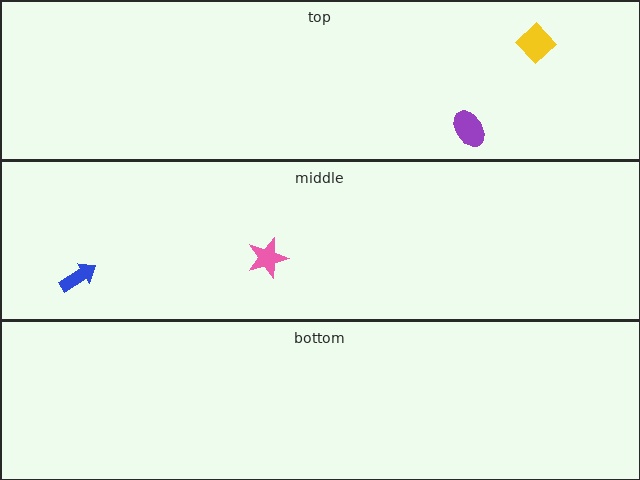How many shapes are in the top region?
2.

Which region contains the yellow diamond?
The top region.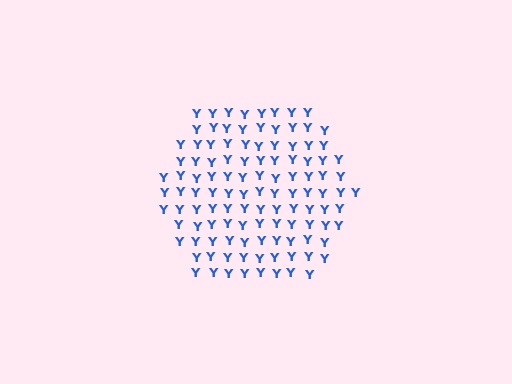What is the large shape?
The large shape is a hexagon.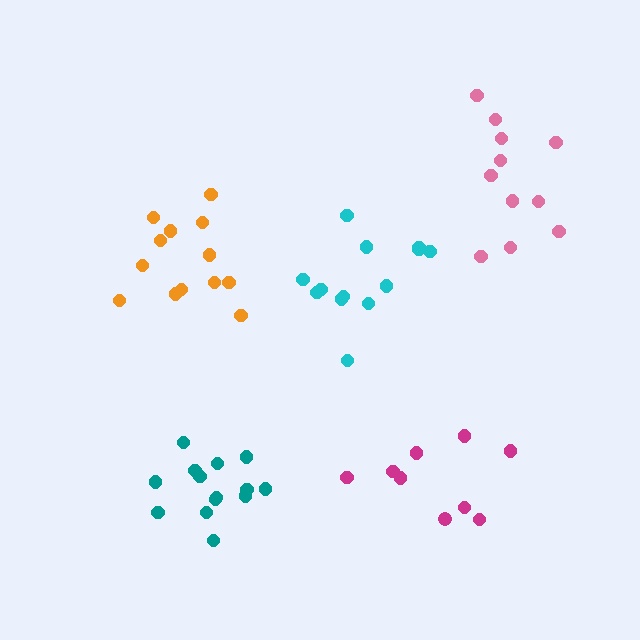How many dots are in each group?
Group 1: 13 dots, Group 2: 9 dots, Group 3: 13 dots, Group 4: 11 dots, Group 5: 14 dots (60 total).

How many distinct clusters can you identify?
There are 5 distinct clusters.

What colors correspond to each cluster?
The clusters are colored: orange, magenta, cyan, pink, teal.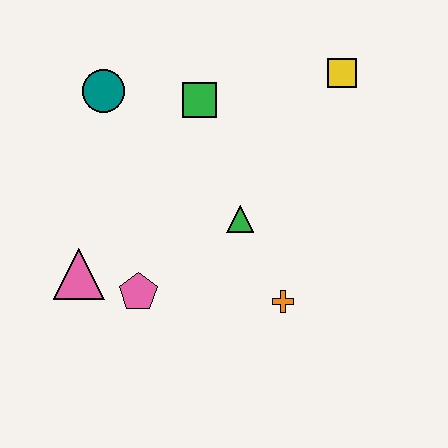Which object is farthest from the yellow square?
The pink triangle is farthest from the yellow square.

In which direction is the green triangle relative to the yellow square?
The green triangle is below the yellow square.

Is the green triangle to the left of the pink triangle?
No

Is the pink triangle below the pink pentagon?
No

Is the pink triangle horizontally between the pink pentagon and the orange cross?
No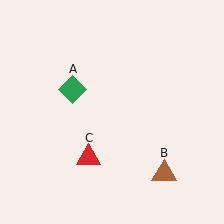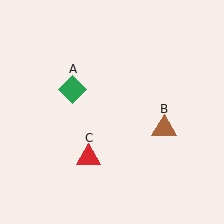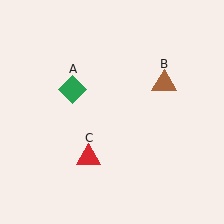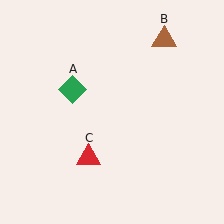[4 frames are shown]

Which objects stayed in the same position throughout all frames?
Green diamond (object A) and red triangle (object C) remained stationary.